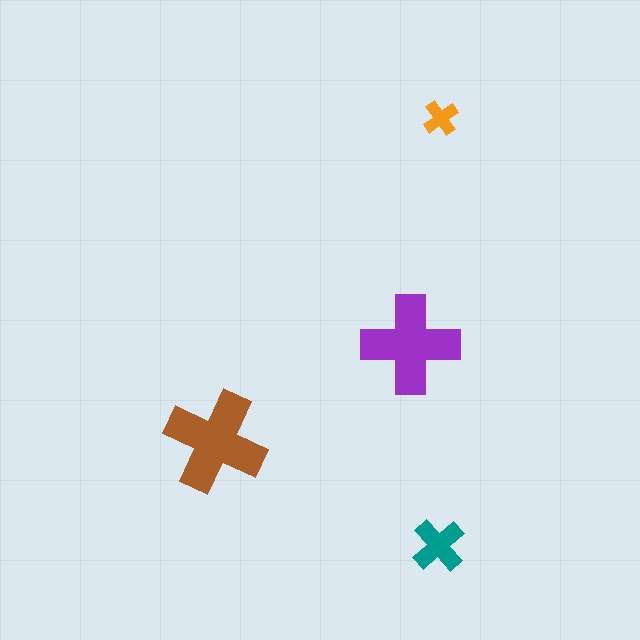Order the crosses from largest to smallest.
the brown one, the purple one, the teal one, the orange one.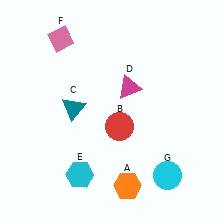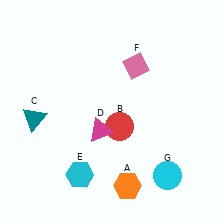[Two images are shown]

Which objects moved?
The objects that moved are: the teal triangle (C), the magenta triangle (D), the pink diamond (F).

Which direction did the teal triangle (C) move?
The teal triangle (C) moved left.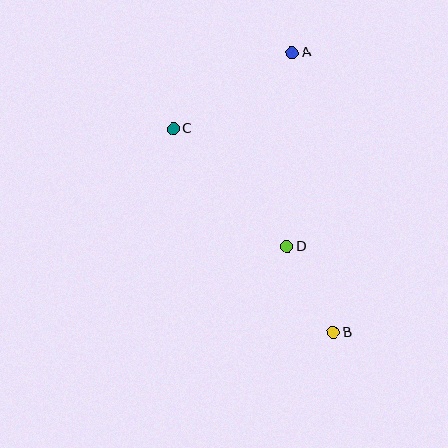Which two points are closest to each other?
Points B and D are closest to each other.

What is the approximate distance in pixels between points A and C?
The distance between A and C is approximately 141 pixels.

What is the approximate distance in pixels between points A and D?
The distance between A and D is approximately 194 pixels.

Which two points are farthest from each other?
Points A and B are farthest from each other.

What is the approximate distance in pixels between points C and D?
The distance between C and D is approximately 164 pixels.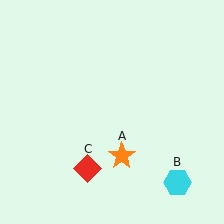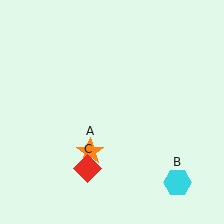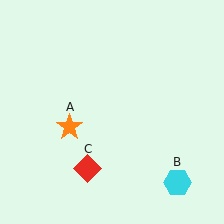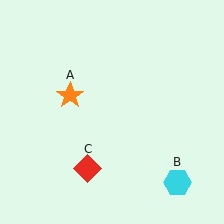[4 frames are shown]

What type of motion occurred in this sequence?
The orange star (object A) rotated clockwise around the center of the scene.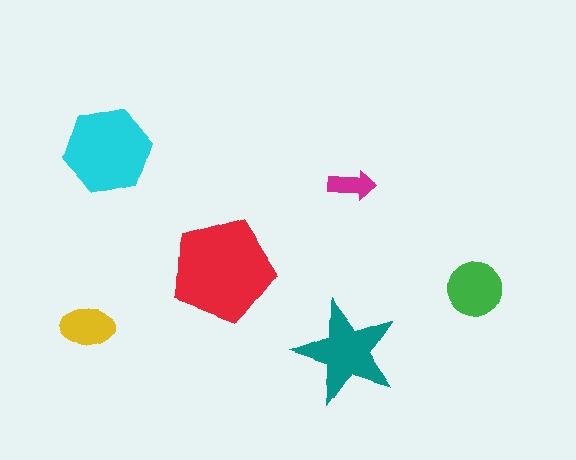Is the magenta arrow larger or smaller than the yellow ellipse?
Smaller.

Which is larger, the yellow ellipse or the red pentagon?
The red pentagon.